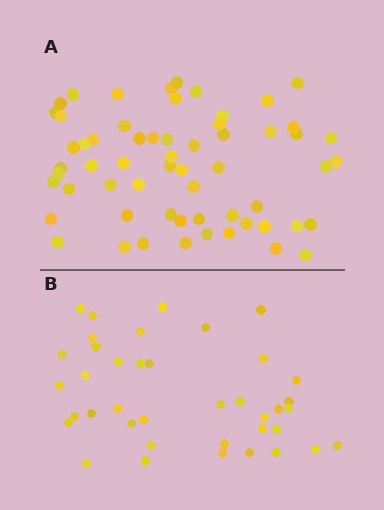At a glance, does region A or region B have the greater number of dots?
Region A (the top region) has more dots.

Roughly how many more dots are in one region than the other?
Region A has approximately 20 more dots than region B.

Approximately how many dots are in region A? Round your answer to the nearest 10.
About 60 dots.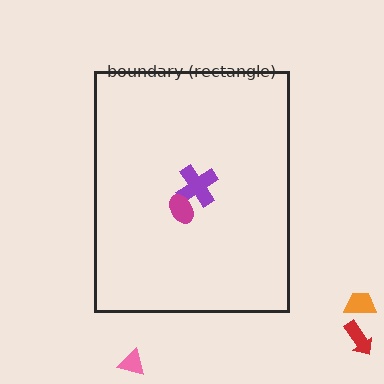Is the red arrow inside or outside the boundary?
Outside.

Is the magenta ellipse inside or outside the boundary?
Inside.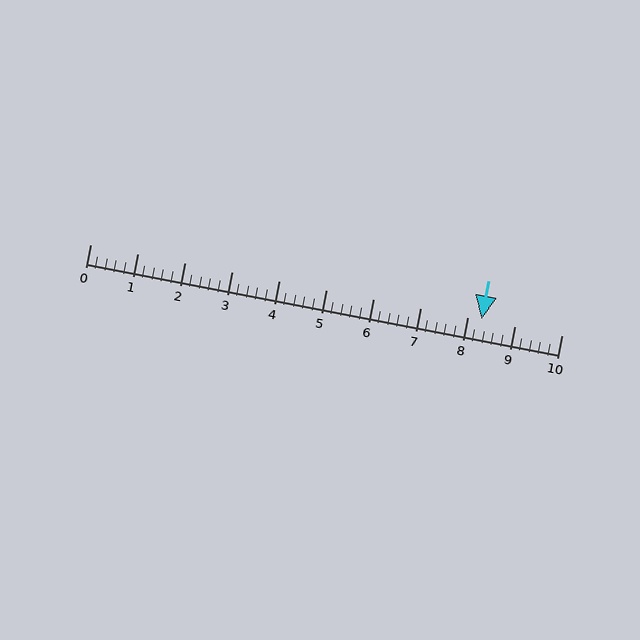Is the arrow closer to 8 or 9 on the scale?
The arrow is closer to 8.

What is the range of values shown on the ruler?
The ruler shows values from 0 to 10.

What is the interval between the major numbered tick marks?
The major tick marks are spaced 1 units apart.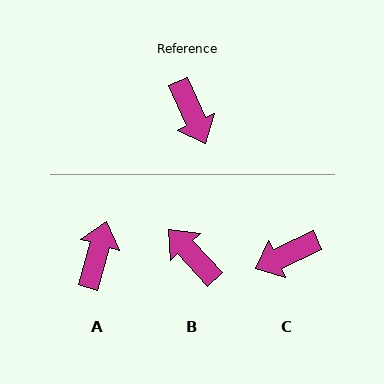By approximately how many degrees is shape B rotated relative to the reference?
Approximately 161 degrees clockwise.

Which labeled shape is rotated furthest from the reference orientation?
B, about 161 degrees away.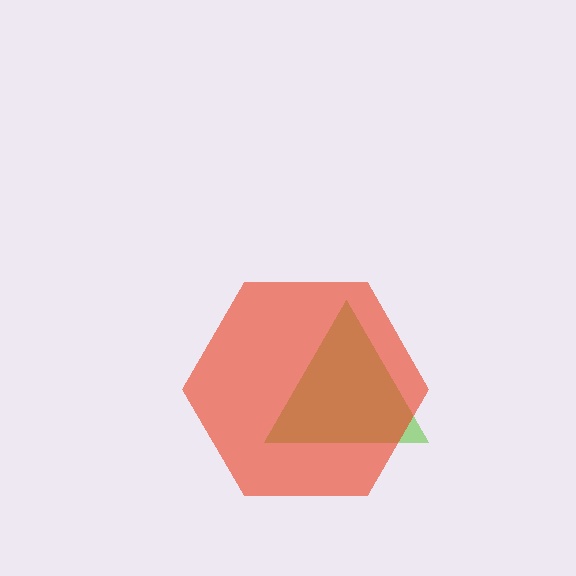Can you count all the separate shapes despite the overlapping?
Yes, there are 2 separate shapes.